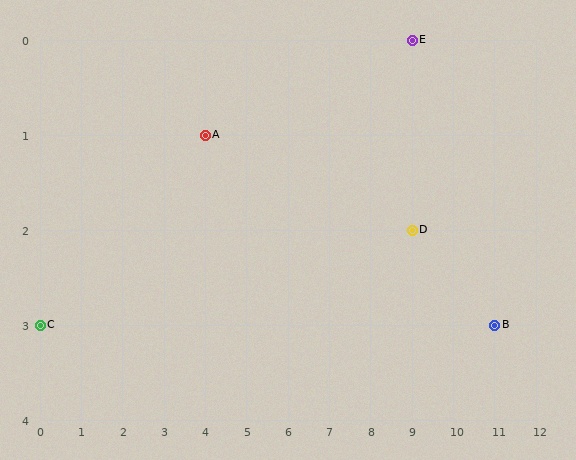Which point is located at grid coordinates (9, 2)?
Point D is at (9, 2).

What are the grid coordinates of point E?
Point E is at grid coordinates (9, 0).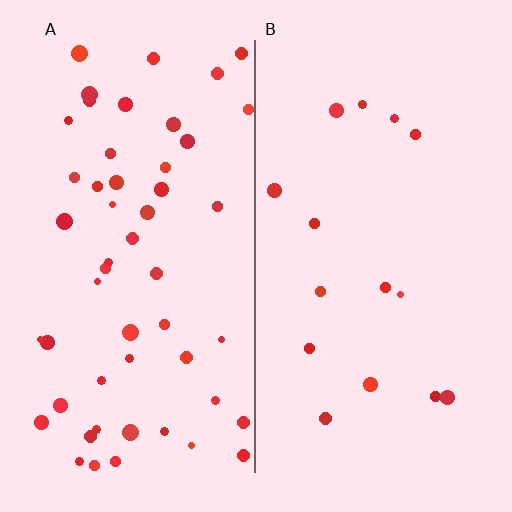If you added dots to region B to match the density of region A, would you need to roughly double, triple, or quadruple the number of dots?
Approximately triple.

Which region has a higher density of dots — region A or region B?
A (the left).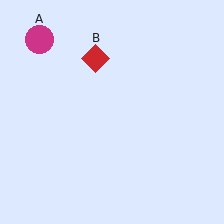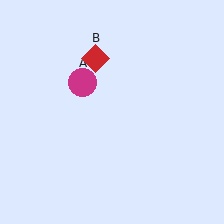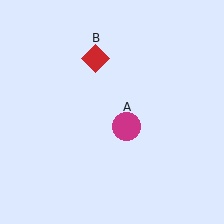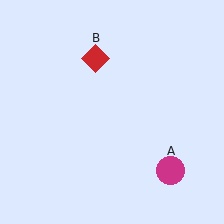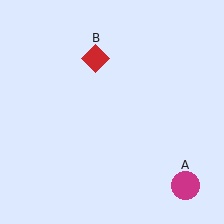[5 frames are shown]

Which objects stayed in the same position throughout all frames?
Red diamond (object B) remained stationary.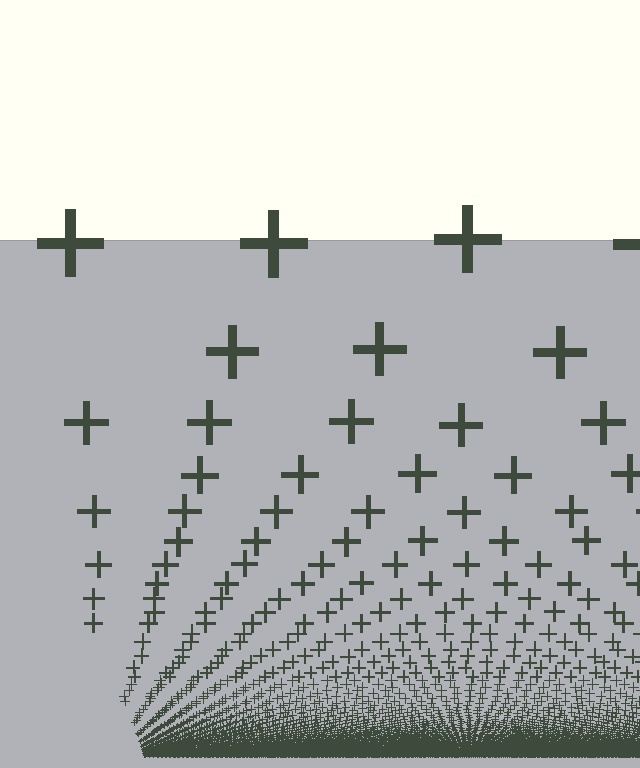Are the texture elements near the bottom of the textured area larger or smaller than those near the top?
Smaller. The gradient is inverted — elements near the bottom are smaller and denser.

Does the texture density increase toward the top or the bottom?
Density increases toward the bottom.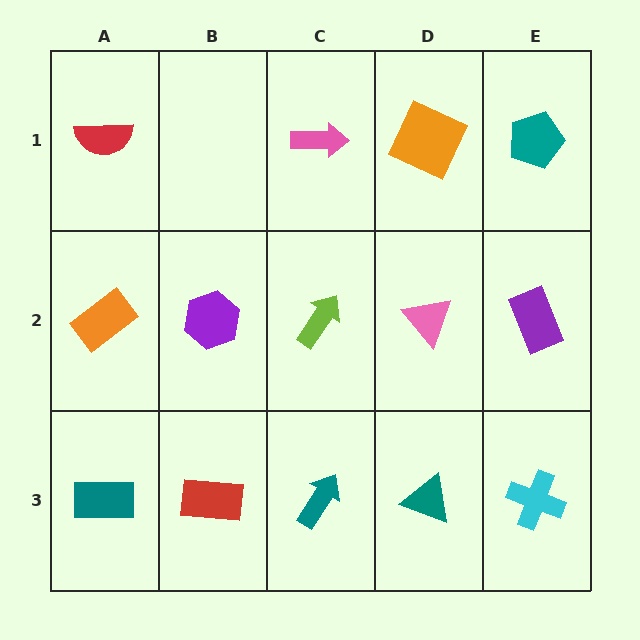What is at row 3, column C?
A teal arrow.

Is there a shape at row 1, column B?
No, that cell is empty.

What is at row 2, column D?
A pink triangle.